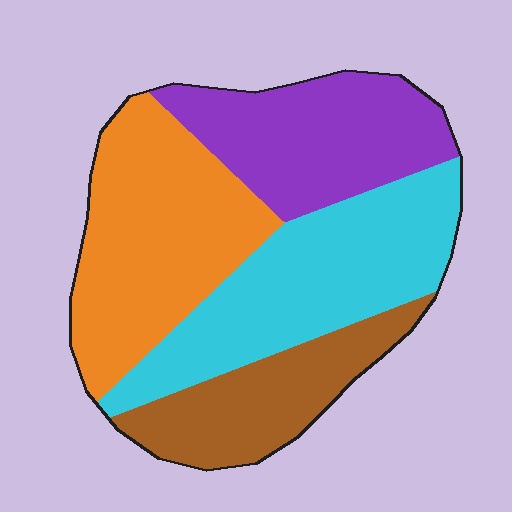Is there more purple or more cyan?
Cyan.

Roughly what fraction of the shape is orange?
Orange covers 30% of the shape.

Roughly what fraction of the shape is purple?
Purple covers roughly 25% of the shape.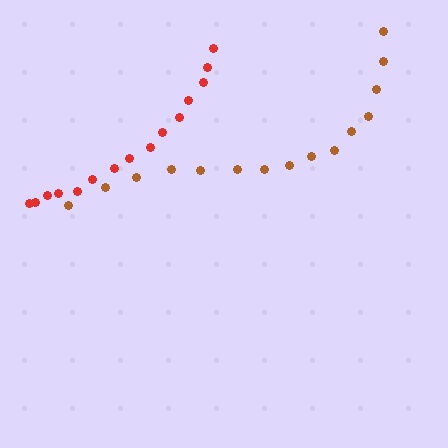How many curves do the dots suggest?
There are 2 distinct paths.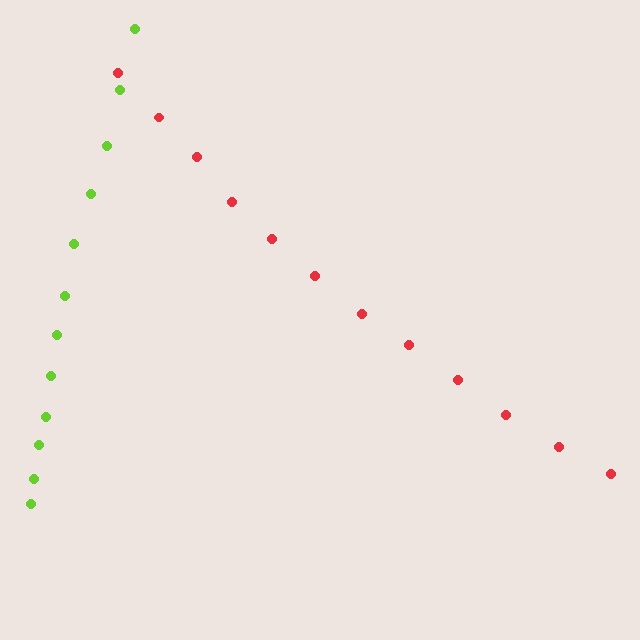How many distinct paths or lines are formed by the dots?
There are 2 distinct paths.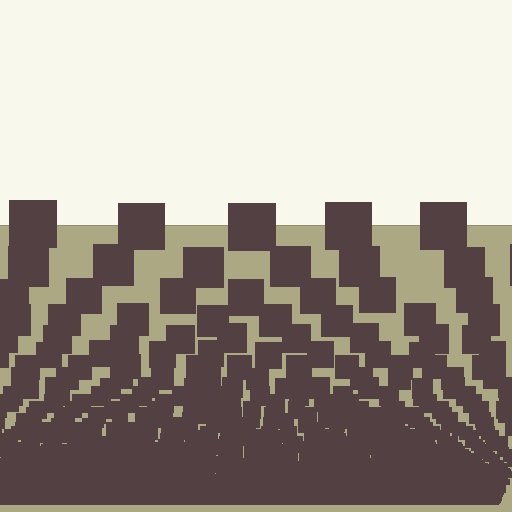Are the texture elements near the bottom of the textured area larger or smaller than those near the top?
Smaller. The gradient is inverted — elements near the bottom are smaller and denser.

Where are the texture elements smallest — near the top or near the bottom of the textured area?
Near the bottom.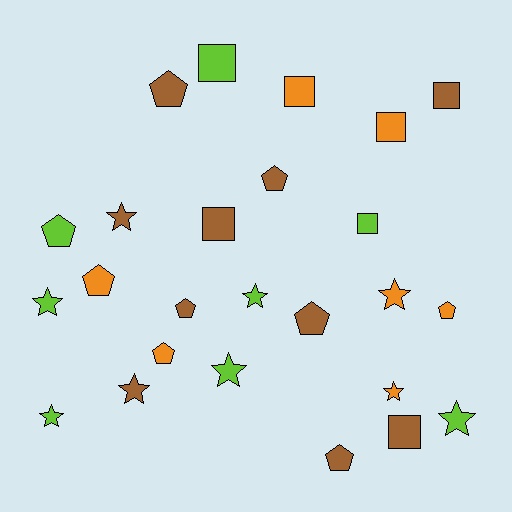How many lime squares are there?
There are 2 lime squares.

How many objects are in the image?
There are 25 objects.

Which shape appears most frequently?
Star, with 9 objects.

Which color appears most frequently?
Brown, with 10 objects.